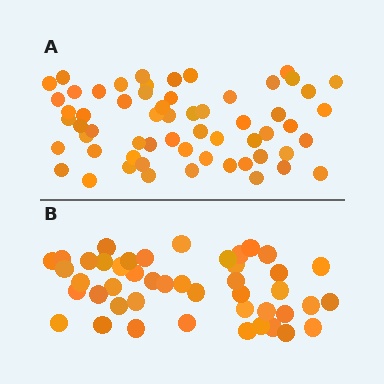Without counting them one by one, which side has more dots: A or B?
Region A (the top region) has more dots.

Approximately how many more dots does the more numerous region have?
Region A has approximately 15 more dots than region B.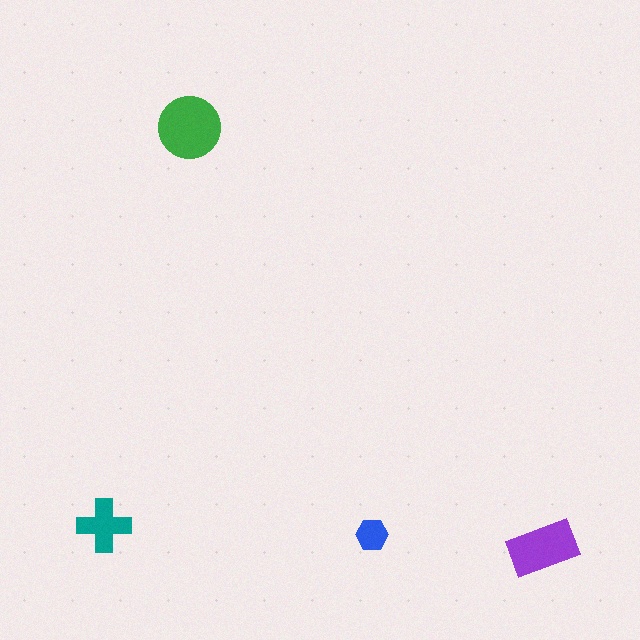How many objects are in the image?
There are 4 objects in the image.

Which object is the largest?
The green circle.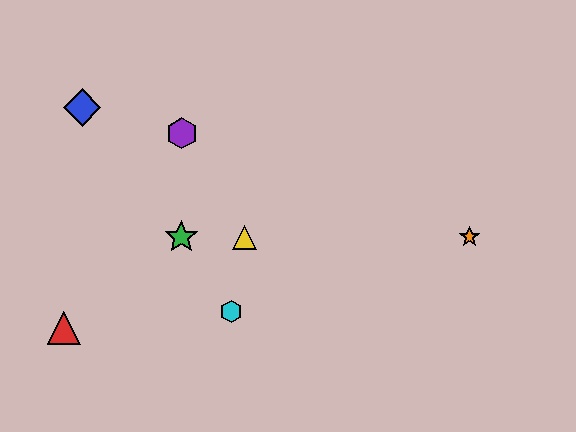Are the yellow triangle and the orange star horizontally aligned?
Yes, both are at y≈237.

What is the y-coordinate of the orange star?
The orange star is at y≈237.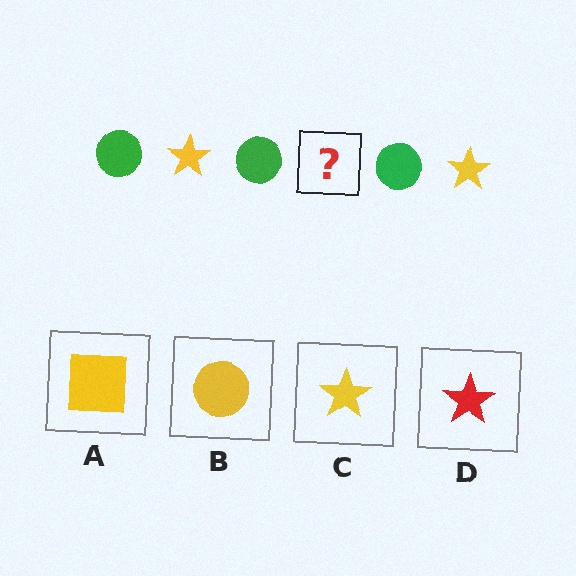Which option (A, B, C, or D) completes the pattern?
C.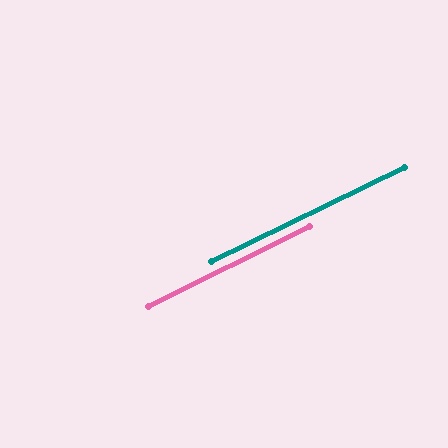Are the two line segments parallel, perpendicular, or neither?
Parallel — their directions differ by only 0.2°.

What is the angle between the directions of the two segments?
Approximately 0 degrees.